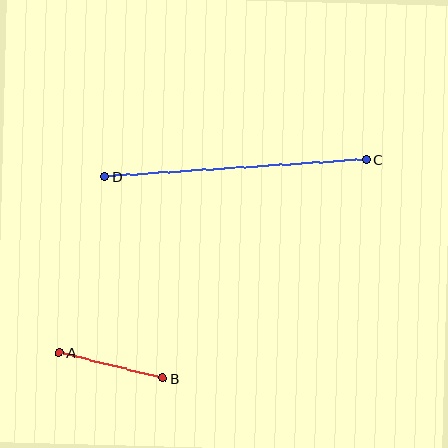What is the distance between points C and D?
The distance is approximately 262 pixels.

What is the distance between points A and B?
The distance is approximately 107 pixels.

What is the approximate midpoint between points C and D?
The midpoint is at approximately (236, 168) pixels.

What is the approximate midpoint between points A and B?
The midpoint is at approximately (111, 365) pixels.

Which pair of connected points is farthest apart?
Points C and D are farthest apart.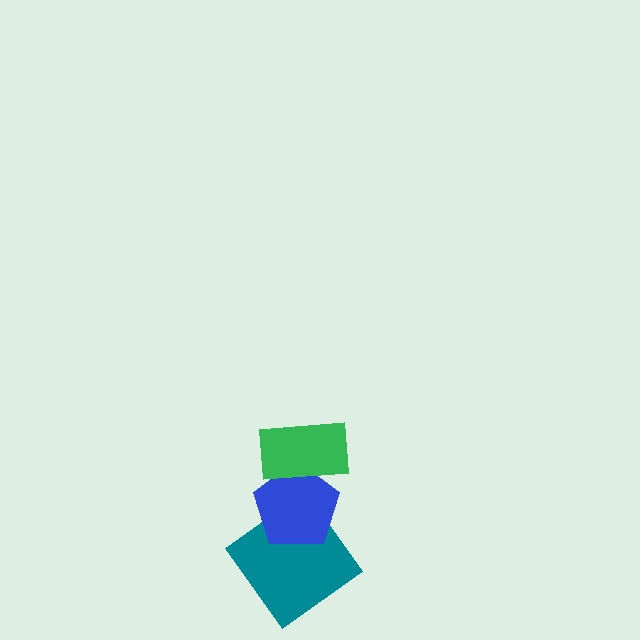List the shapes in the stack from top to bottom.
From top to bottom: the green rectangle, the blue pentagon, the teal diamond.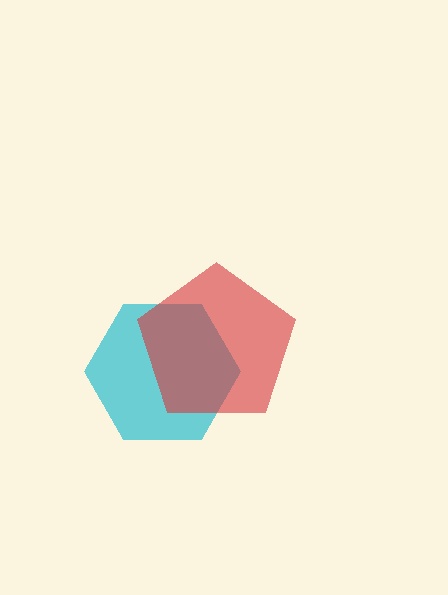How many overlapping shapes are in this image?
There are 2 overlapping shapes in the image.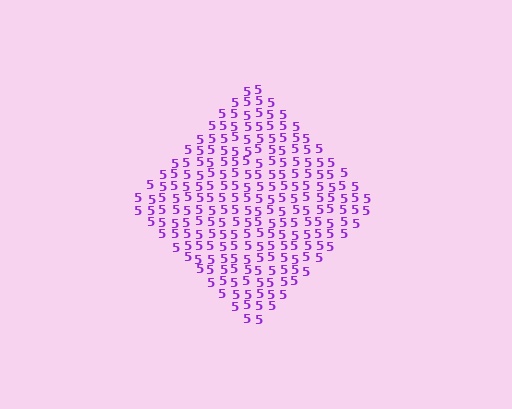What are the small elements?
The small elements are digit 5's.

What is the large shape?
The large shape is a diamond.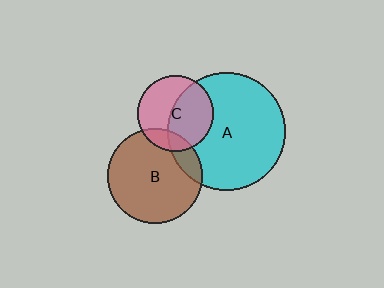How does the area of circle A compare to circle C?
Approximately 2.4 times.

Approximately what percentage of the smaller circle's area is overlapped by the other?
Approximately 15%.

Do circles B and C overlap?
Yes.